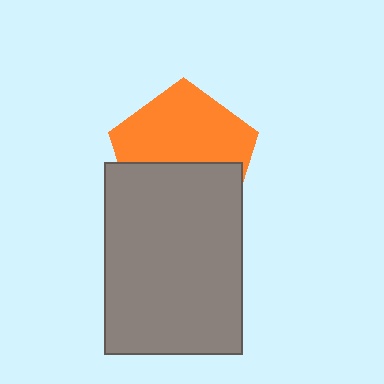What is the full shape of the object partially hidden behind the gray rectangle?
The partially hidden object is an orange pentagon.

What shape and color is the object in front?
The object in front is a gray rectangle.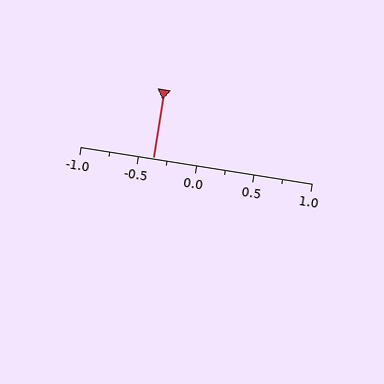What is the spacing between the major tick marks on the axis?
The major ticks are spaced 0.5 apart.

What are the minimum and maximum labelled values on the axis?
The axis runs from -1.0 to 1.0.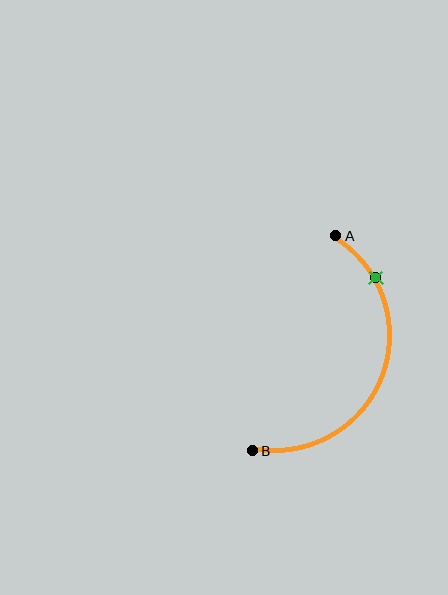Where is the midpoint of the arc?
The arc midpoint is the point on the curve farthest from the straight line joining A and B. It sits to the right of that line.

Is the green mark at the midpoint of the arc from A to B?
No. The green mark lies on the arc but is closer to endpoint A. The arc midpoint would be at the point on the curve equidistant along the arc from both A and B.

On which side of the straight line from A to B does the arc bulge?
The arc bulges to the right of the straight line connecting A and B.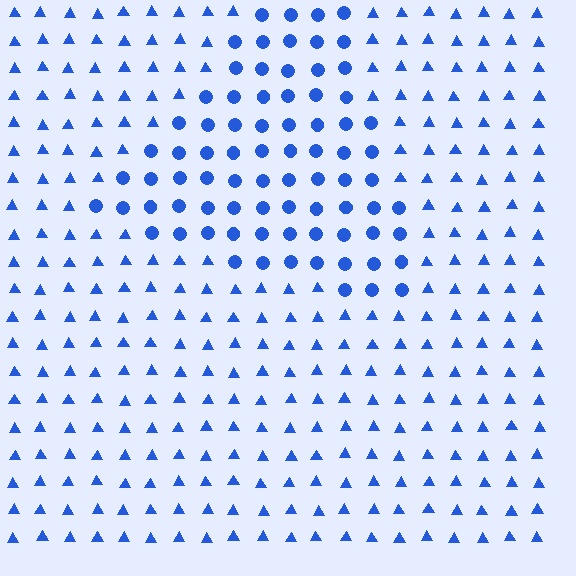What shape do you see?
I see a triangle.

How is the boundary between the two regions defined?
The boundary is defined by a change in element shape: circles inside vs. triangles outside. All elements share the same color and spacing.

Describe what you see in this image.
The image is filled with small blue elements arranged in a uniform grid. A triangle-shaped region contains circles, while the surrounding area contains triangles. The boundary is defined purely by the change in element shape.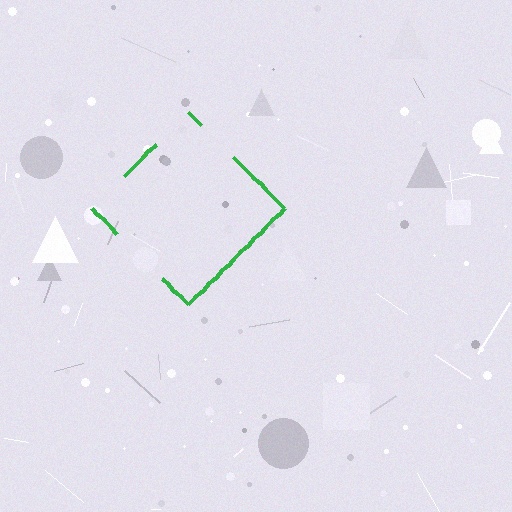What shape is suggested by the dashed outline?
The dashed outline suggests a diamond.